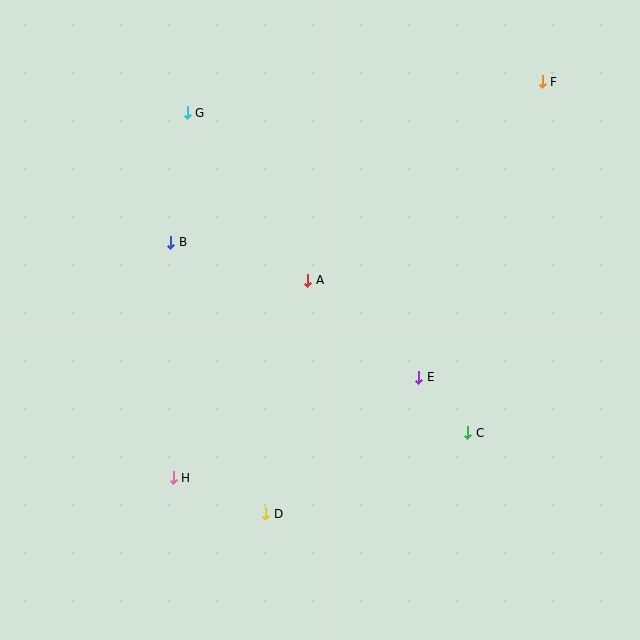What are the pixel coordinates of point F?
Point F is at (542, 82).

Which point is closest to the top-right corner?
Point F is closest to the top-right corner.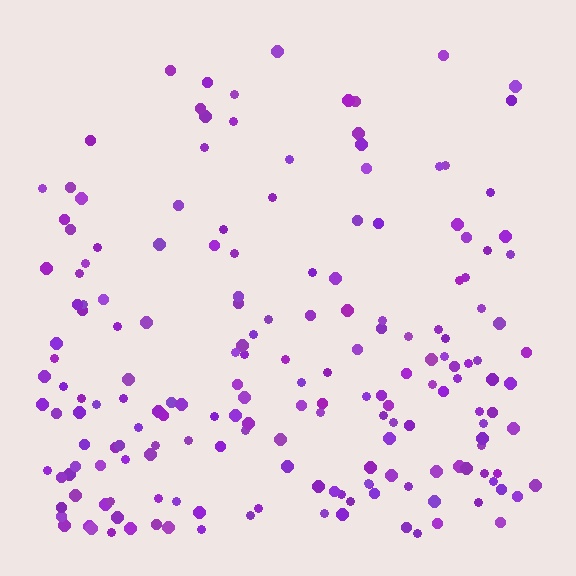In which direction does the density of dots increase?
From top to bottom, with the bottom side densest.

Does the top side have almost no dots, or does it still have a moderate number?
Still a moderate number, just noticeably fewer than the bottom.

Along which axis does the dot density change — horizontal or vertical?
Vertical.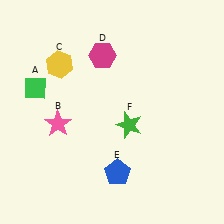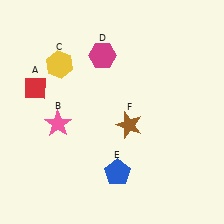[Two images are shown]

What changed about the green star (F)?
In Image 1, F is green. In Image 2, it changed to brown.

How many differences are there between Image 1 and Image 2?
There are 2 differences between the two images.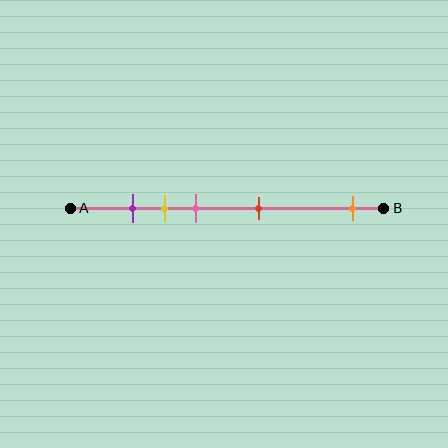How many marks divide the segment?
There are 5 marks dividing the segment.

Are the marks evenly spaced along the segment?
No, the marks are not evenly spaced.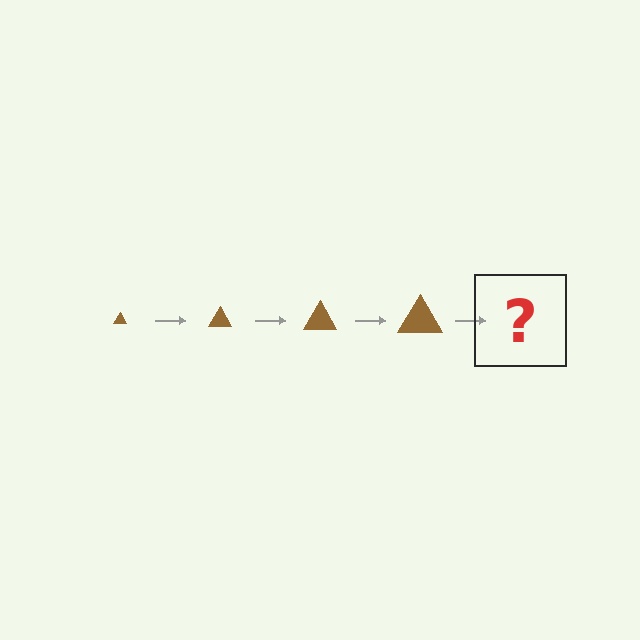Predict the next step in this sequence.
The next step is a brown triangle, larger than the previous one.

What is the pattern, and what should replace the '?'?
The pattern is that the triangle gets progressively larger each step. The '?' should be a brown triangle, larger than the previous one.